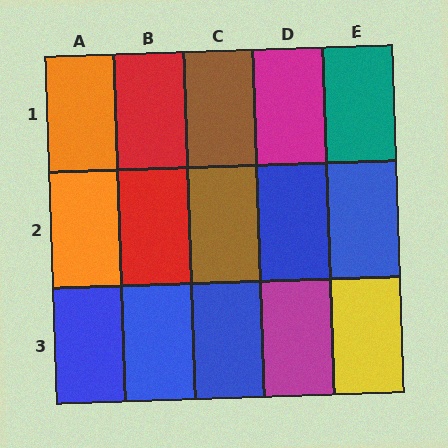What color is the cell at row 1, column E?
Teal.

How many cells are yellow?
1 cell is yellow.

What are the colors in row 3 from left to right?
Blue, blue, blue, magenta, yellow.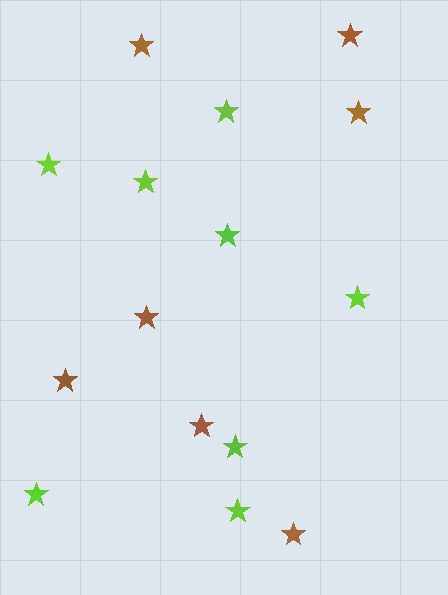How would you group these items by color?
There are 2 groups: one group of lime stars (8) and one group of brown stars (7).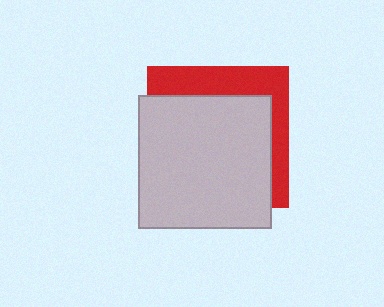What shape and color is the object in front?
The object in front is a light gray square.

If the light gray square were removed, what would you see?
You would see the complete red square.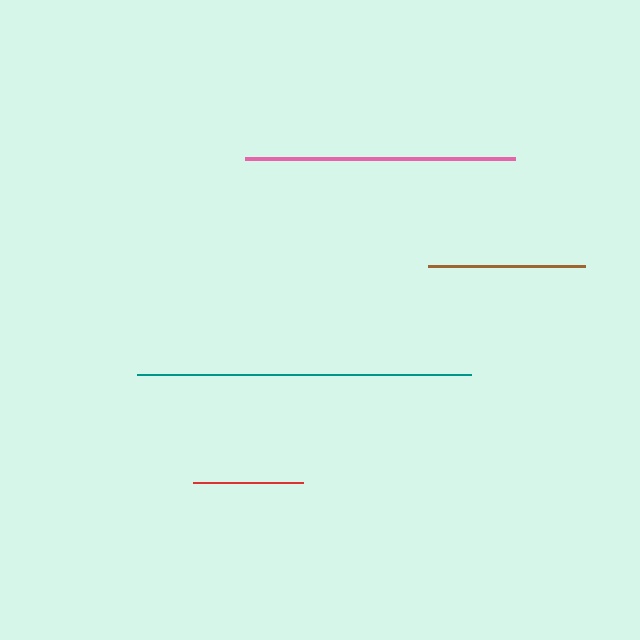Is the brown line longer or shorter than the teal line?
The teal line is longer than the brown line.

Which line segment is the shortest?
The red line is the shortest at approximately 110 pixels.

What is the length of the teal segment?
The teal segment is approximately 334 pixels long.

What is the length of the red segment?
The red segment is approximately 110 pixels long.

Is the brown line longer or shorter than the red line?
The brown line is longer than the red line.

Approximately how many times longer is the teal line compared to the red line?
The teal line is approximately 3.0 times the length of the red line.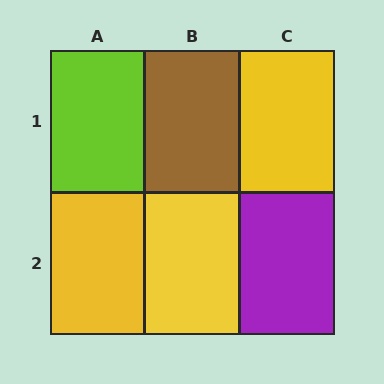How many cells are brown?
1 cell is brown.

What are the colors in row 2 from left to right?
Yellow, yellow, purple.